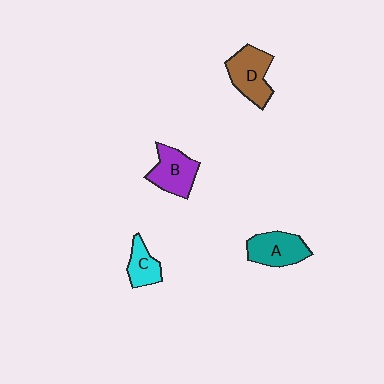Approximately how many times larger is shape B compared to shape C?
Approximately 1.5 times.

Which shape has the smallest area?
Shape C (cyan).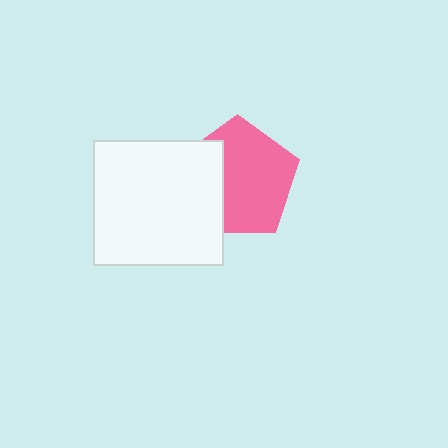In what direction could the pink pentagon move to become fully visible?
The pink pentagon could move right. That would shift it out from behind the white rectangle entirely.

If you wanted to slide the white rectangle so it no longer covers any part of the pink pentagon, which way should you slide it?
Slide it left — that is the most direct way to separate the two shapes.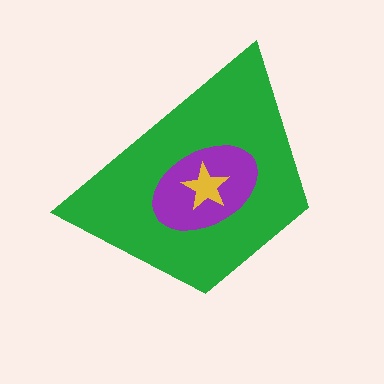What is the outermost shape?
The green trapezoid.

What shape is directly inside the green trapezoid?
The purple ellipse.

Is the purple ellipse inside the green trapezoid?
Yes.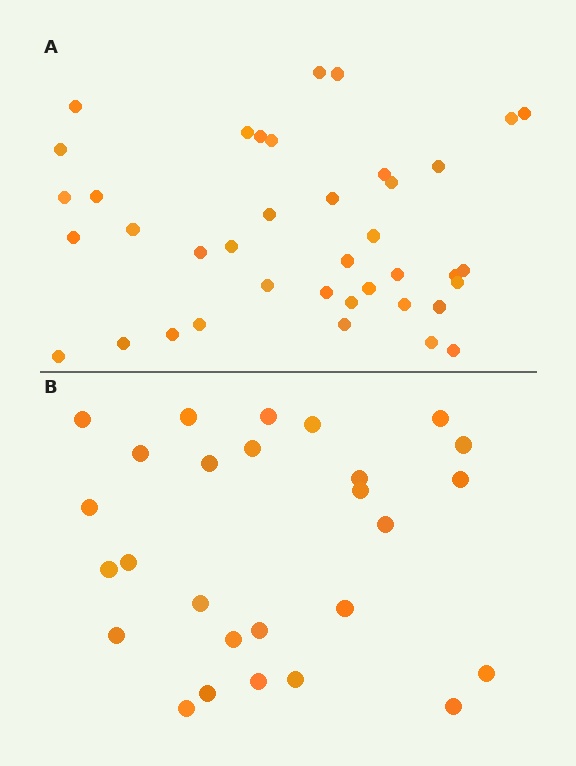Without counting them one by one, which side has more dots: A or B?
Region A (the top region) has more dots.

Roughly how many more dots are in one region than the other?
Region A has roughly 12 or so more dots than region B.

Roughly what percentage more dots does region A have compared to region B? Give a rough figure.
About 45% more.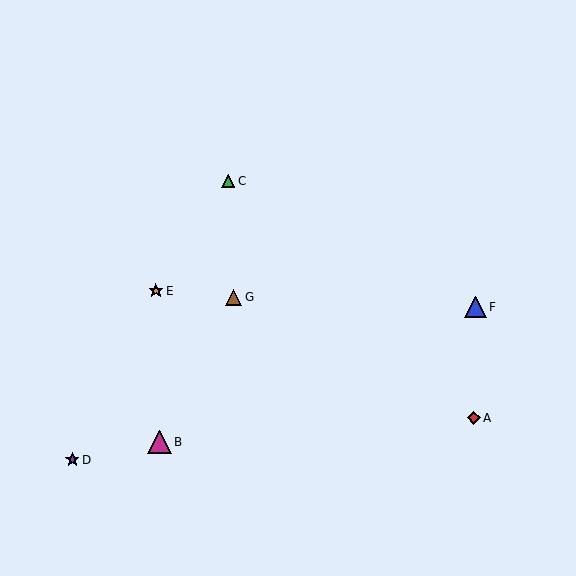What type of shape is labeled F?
Shape F is a blue triangle.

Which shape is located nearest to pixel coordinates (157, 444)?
The magenta triangle (labeled B) at (160, 442) is nearest to that location.